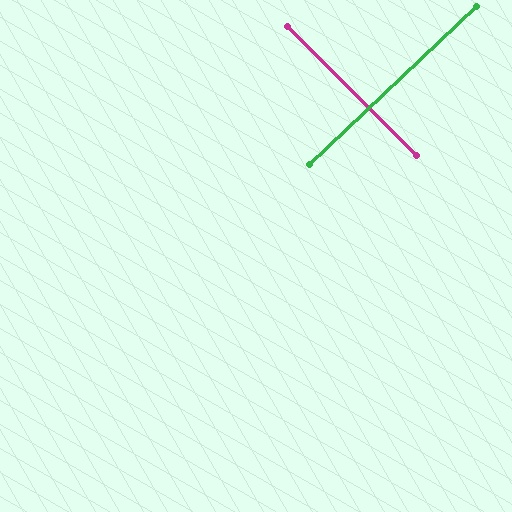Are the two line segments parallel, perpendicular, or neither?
Perpendicular — they meet at approximately 88°.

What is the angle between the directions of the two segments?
Approximately 88 degrees.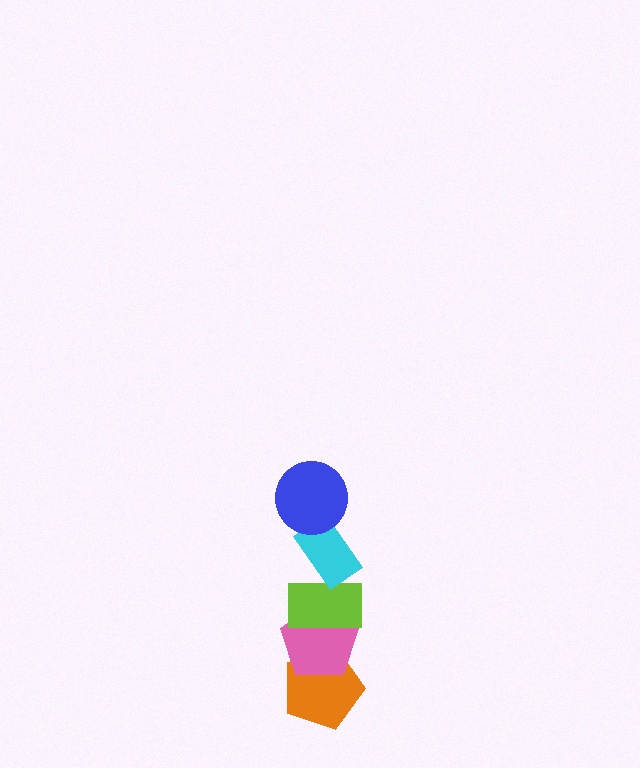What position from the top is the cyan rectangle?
The cyan rectangle is 2nd from the top.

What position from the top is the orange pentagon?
The orange pentagon is 5th from the top.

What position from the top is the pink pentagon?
The pink pentagon is 4th from the top.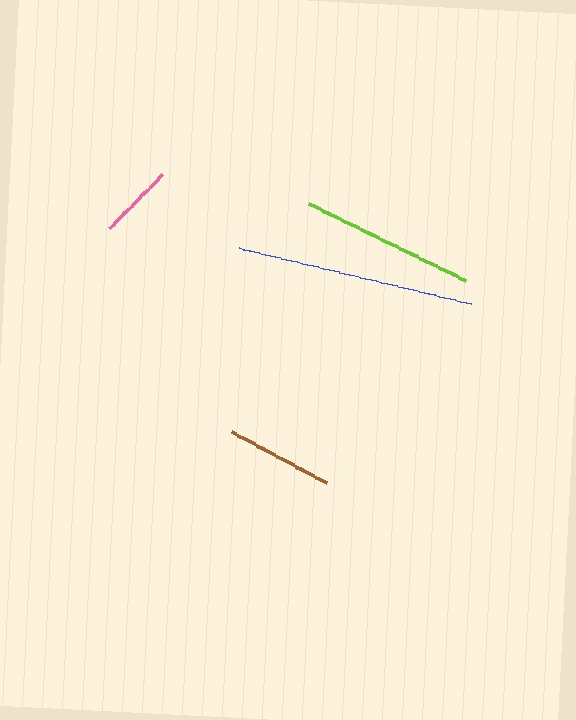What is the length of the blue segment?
The blue segment is approximately 239 pixels long.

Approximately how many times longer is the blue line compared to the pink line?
The blue line is approximately 3.2 times the length of the pink line.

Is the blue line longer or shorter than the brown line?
The blue line is longer than the brown line.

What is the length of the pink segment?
The pink segment is approximately 75 pixels long.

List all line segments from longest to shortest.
From longest to shortest: blue, lime, brown, pink.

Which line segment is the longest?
The blue line is the longest at approximately 239 pixels.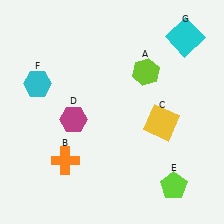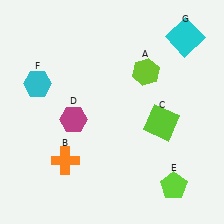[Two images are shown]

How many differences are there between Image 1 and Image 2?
There is 1 difference between the two images.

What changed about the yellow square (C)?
In Image 1, C is yellow. In Image 2, it changed to lime.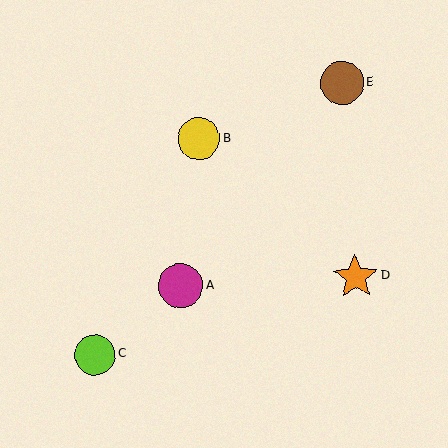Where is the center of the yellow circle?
The center of the yellow circle is at (199, 139).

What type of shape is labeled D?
Shape D is an orange star.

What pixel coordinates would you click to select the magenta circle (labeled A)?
Click at (181, 286) to select the magenta circle A.